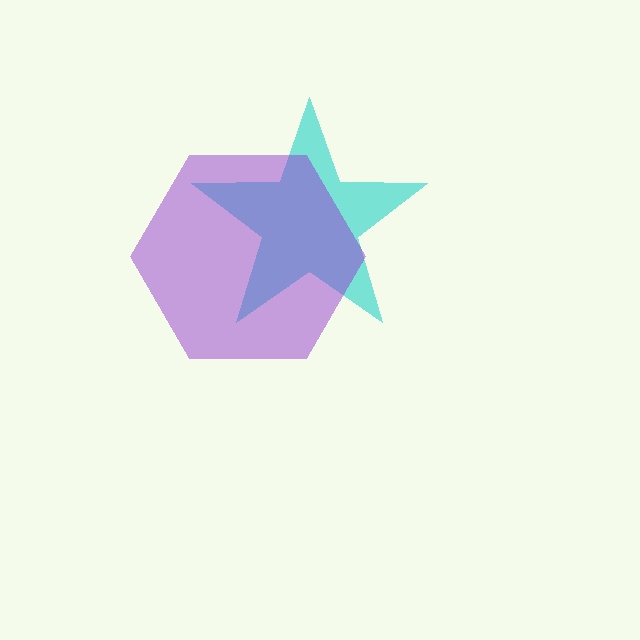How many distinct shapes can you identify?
There are 2 distinct shapes: a cyan star, a purple hexagon.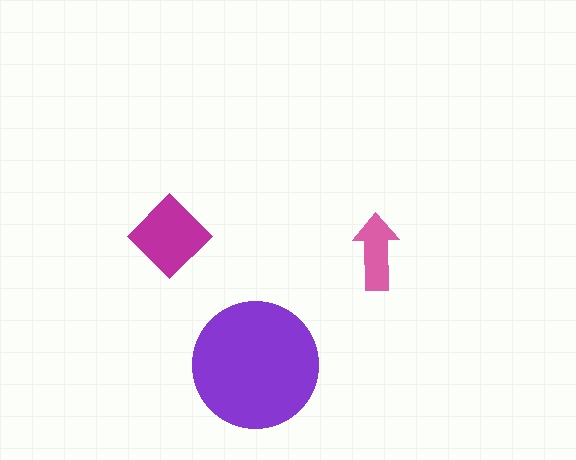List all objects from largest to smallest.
The purple circle, the magenta diamond, the pink arrow.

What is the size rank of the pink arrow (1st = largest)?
3rd.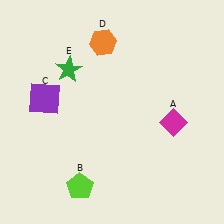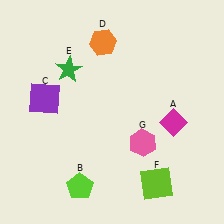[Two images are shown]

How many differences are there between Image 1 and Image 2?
There are 2 differences between the two images.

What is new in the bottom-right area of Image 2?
A lime square (F) was added in the bottom-right area of Image 2.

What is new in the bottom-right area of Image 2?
A pink hexagon (G) was added in the bottom-right area of Image 2.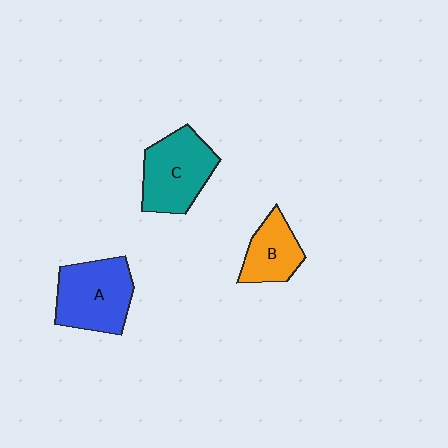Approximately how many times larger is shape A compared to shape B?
Approximately 1.6 times.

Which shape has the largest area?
Shape A (blue).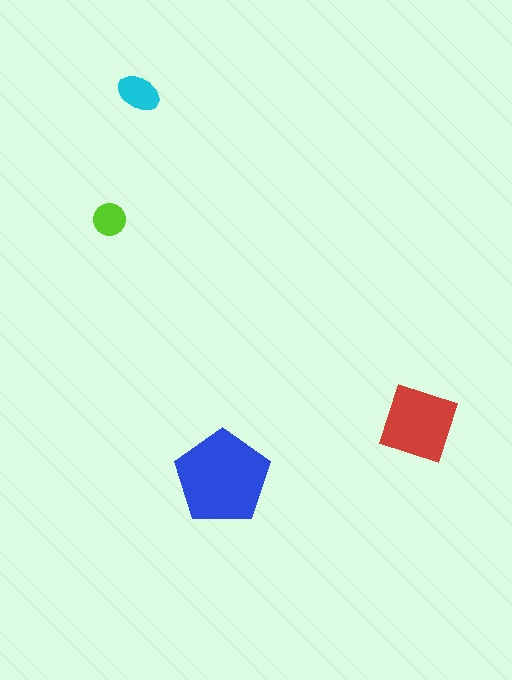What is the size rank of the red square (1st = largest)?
2nd.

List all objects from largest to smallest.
The blue pentagon, the red square, the cyan ellipse, the lime circle.